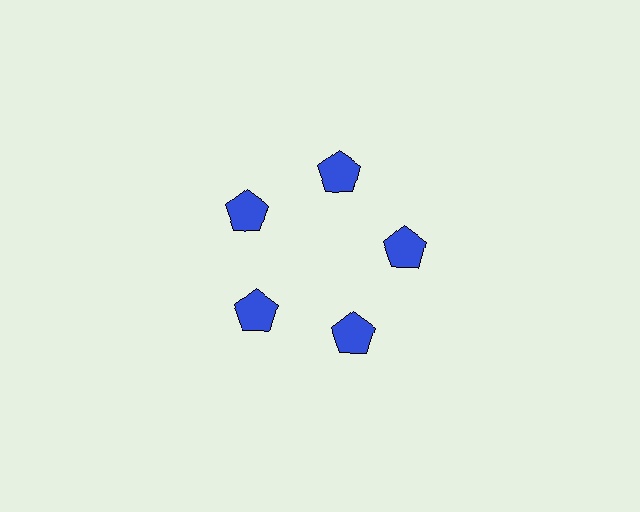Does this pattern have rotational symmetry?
Yes, this pattern has 5-fold rotational symmetry. It looks the same after rotating 72 degrees around the center.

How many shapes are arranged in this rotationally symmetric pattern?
There are 5 shapes, arranged in 5 groups of 1.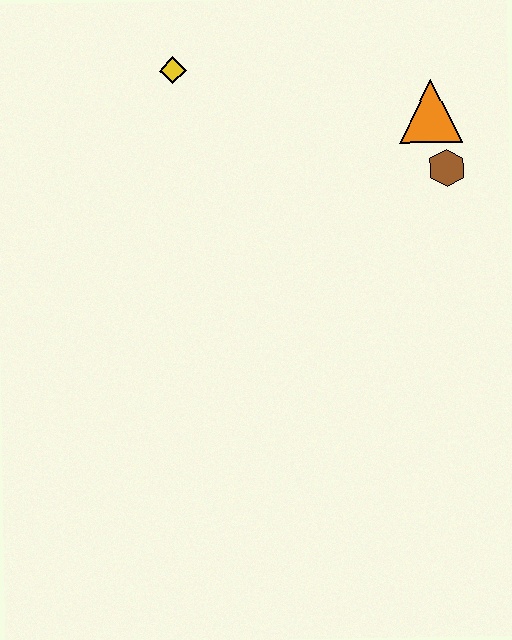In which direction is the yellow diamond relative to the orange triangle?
The yellow diamond is to the left of the orange triangle.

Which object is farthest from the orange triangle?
The yellow diamond is farthest from the orange triangle.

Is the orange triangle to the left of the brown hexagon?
Yes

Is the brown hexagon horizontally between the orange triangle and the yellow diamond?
No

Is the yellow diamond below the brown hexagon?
No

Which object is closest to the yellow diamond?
The orange triangle is closest to the yellow diamond.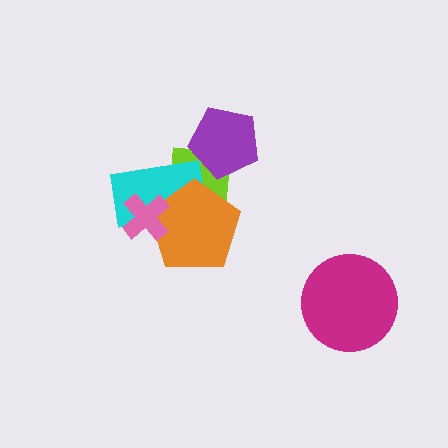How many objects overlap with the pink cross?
2 objects overlap with the pink cross.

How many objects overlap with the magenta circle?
0 objects overlap with the magenta circle.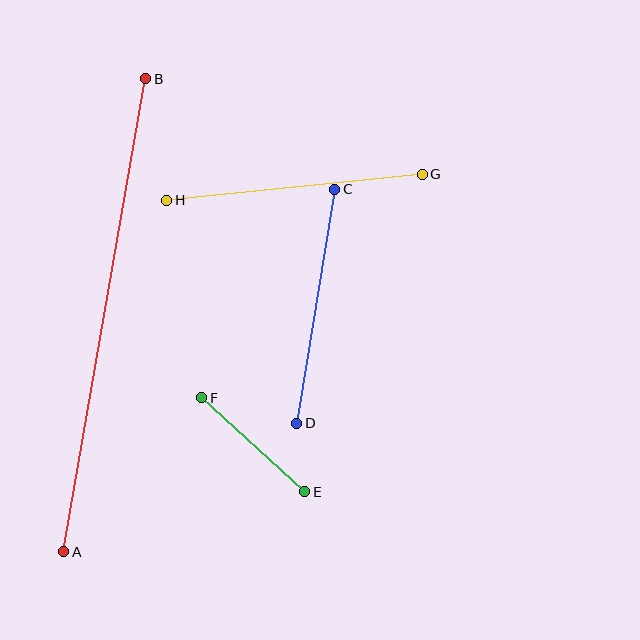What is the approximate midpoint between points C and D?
The midpoint is at approximately (316, 306) pixels.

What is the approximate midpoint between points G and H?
The midpoint is at approximately (294, 187) pixels.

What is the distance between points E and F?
The distance is approximately 140 pixels.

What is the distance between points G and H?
The distance is approximately 257 pixels.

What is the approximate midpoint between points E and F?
The midpoint is at approximately (253, 445) pixels.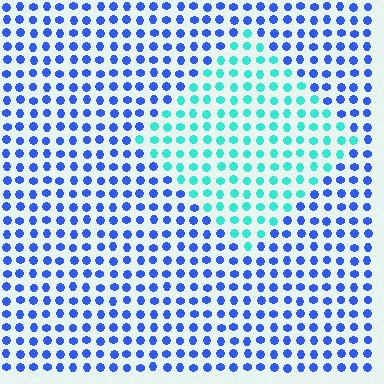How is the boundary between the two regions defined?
The boundary is defined purely by a slight shift in hue (about 55 degrees). Spacing, size, and orientation are identical on both sides.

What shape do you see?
I see a diamond.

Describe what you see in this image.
The image is filled with small blue elements in a uniform arrangement. A diamond-shaped region is visible where the elements are tinted to a slightly different hue, forming a subtle color boundary.